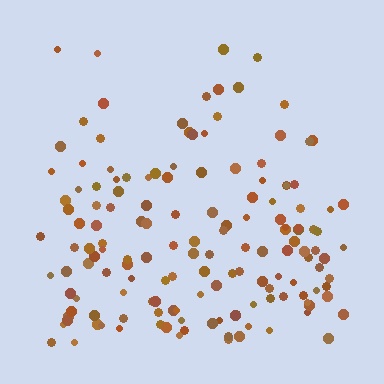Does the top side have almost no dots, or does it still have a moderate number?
Still a moderate number, just noticeably fewer than the bottom.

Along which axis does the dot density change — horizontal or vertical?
Vertical.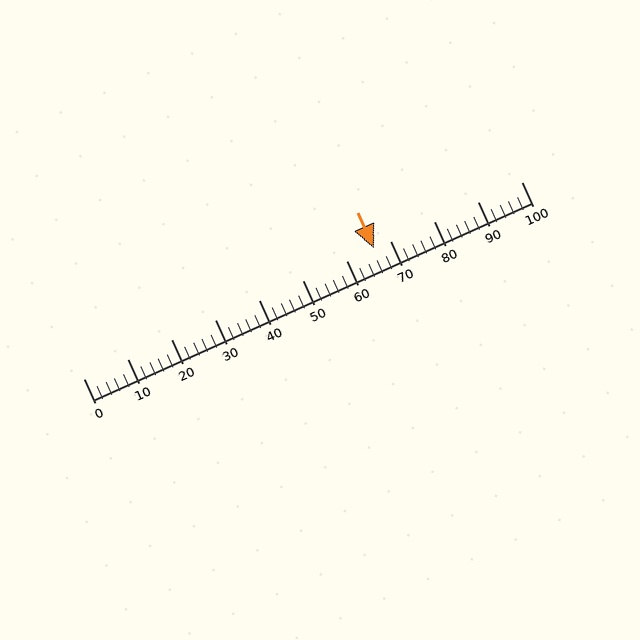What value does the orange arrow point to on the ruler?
The orange arrow points to approximately 66.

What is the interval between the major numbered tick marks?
The major tick marks are spaced 10 units apart.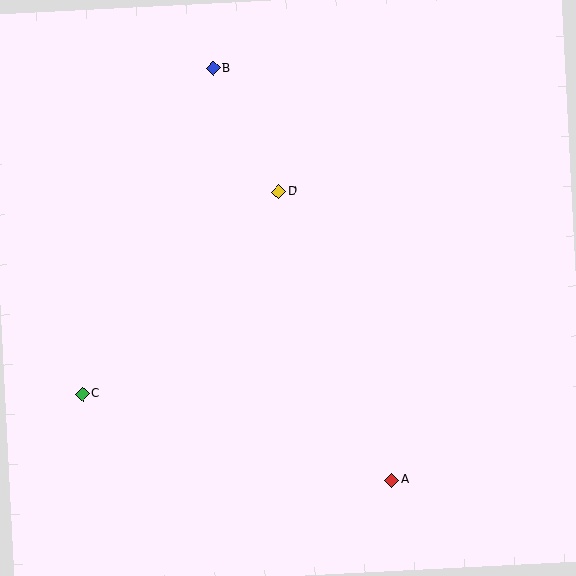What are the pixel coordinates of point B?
Point B is at (213, 68).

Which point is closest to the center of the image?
Point D at (279, 191) is closest to the center.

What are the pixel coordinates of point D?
Point D is at (279, 191).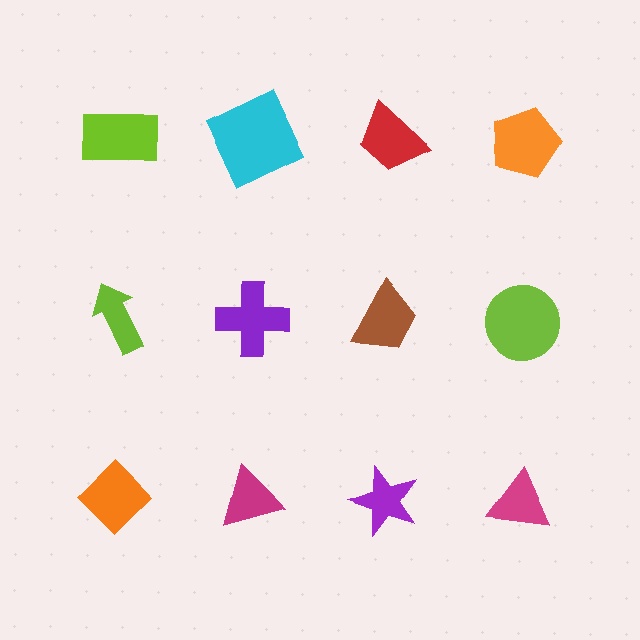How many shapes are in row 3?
4 shapes.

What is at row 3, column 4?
A magenta triangle.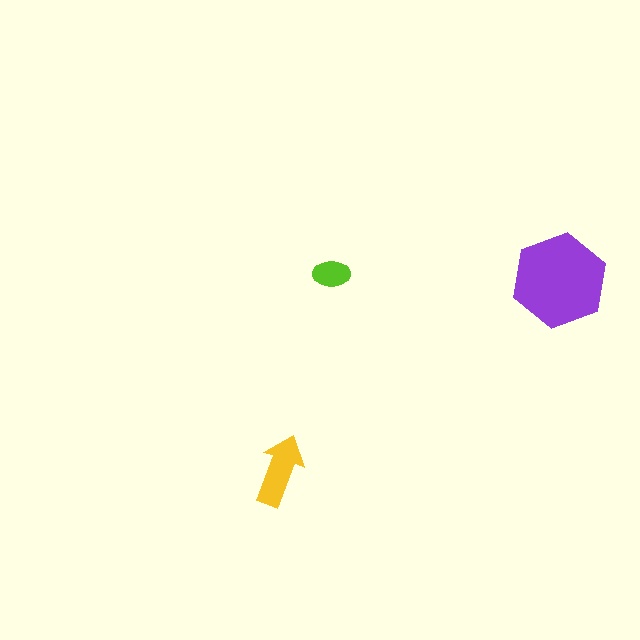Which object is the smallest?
The lime ellipse.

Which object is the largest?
The purple hexagon.